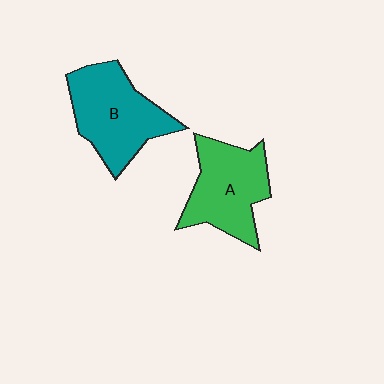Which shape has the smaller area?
Shape A (green).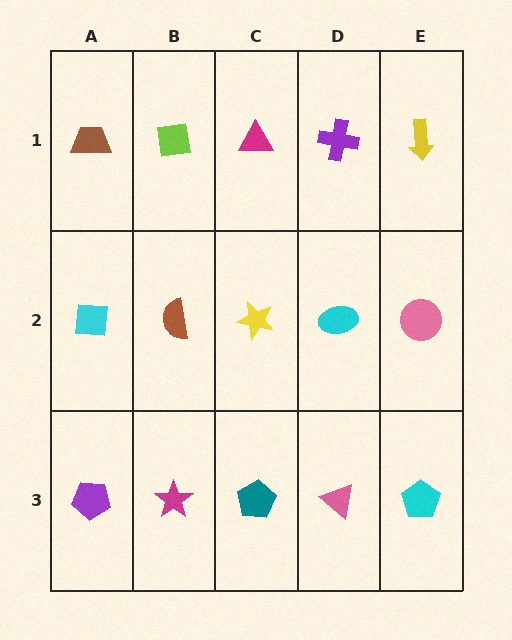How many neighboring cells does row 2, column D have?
4.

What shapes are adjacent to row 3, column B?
A brown semicircle (row 2, column B), a purple pentagon (row 3, column A), a teal pentagon (row 3, column C).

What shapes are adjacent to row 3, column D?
A cyan ellipse (row 2, column D), a teal pentagon (row 3, column C), a cyan pentagon (row 3, column E).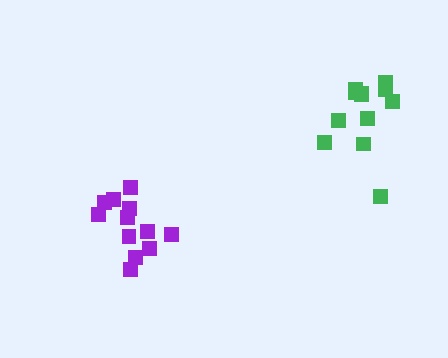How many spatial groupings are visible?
There are 2 spatial groupings.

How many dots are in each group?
Group 1: 12 dots, Group 2: 12 dots (24 total).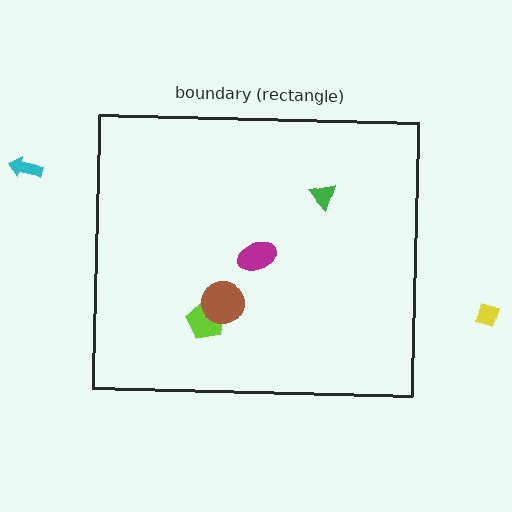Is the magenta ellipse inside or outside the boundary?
Inside.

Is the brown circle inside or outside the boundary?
Inside.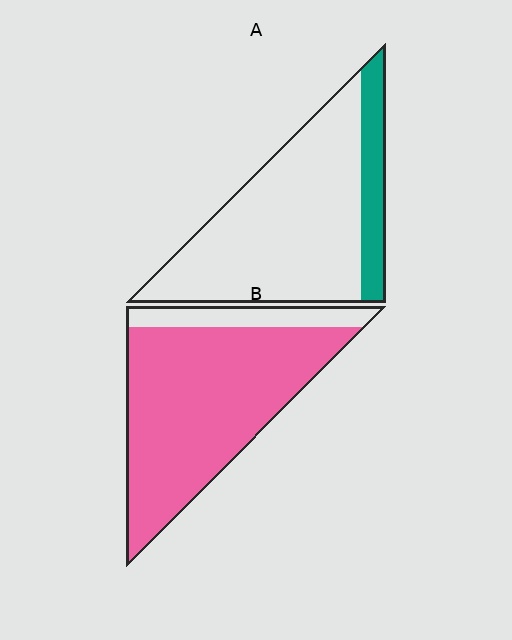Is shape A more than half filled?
No.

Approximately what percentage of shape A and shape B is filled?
A is approximately 20% and B is approximately 85%.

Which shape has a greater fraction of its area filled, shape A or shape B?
Shape B.